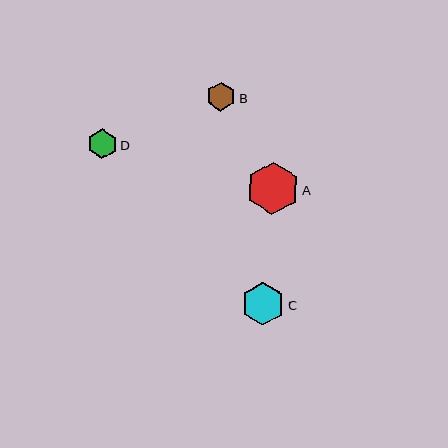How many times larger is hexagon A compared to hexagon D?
Hexagon A is approximately 1.8 times the size of hexagon D.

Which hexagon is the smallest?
Hexagon B is the smallest with a size of approximately 29 pixels.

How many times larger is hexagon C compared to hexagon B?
Hexagon C is approximately 1.5 times the size of hexagon B.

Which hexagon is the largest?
Hexagon A is the largest with a size of approximately 53 pixels.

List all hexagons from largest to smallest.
From largest to smallest: A, C, D, B.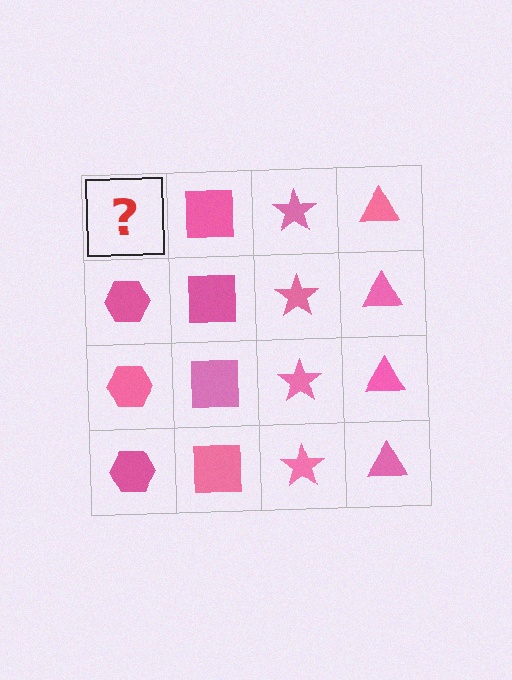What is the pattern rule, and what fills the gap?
The rule is that each column has a consistent shape. The gap should be filled with a pink hexagon.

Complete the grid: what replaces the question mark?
The question mark should be replaced with a pink hexagon.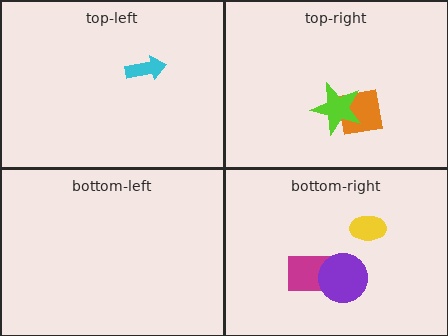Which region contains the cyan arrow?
The top-left region.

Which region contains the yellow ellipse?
The bottom-right region.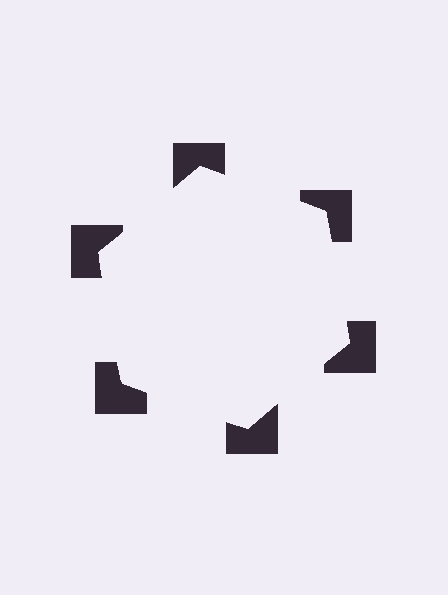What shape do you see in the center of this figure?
An illusory hexagon — its edges are inferred from the aligned wedge cuts in the notched squares, not physically drawn.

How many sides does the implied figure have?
6 sides.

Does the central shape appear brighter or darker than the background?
It typically appears slightly brighter than the background, even though no actual brightness change is drawn.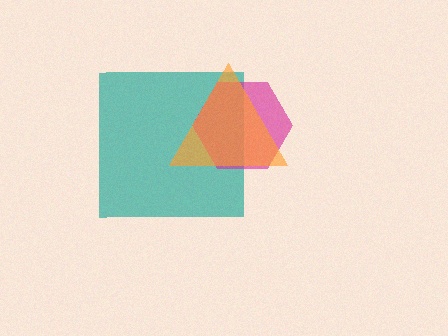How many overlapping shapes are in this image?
There are 3 overlapping shapes in the image.